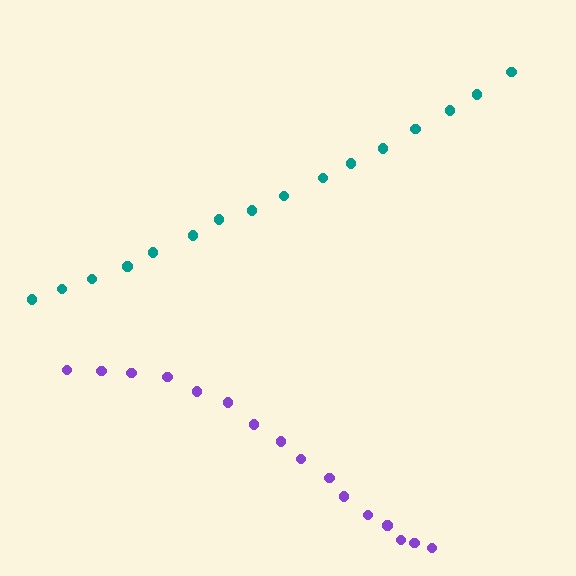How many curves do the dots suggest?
There are 2 distinct paths.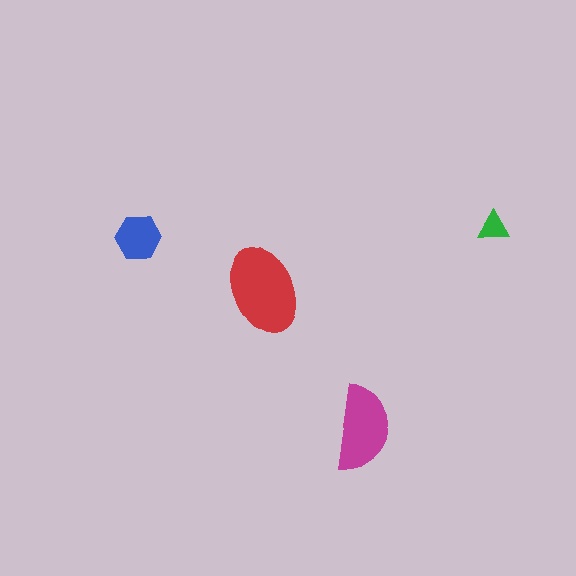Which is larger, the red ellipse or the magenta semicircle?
The red ellipse.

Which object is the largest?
The red ellipse.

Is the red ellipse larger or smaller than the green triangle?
Larger.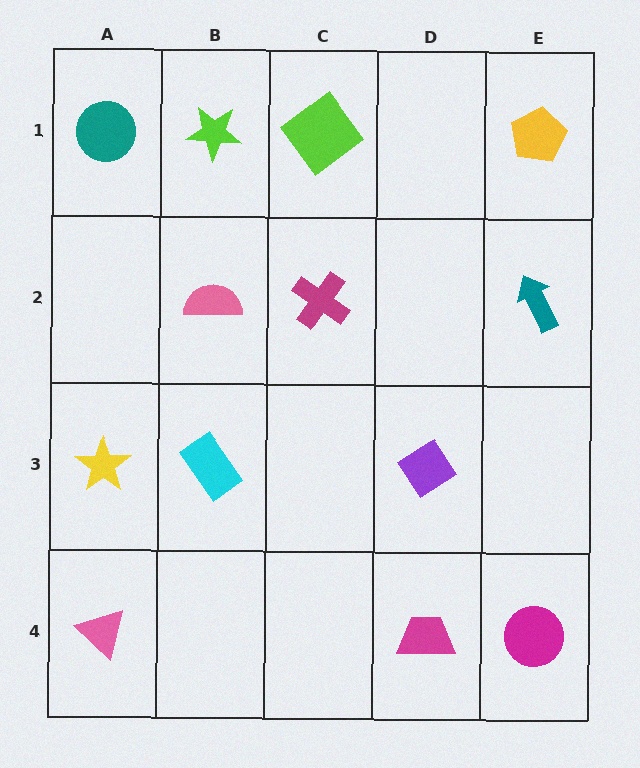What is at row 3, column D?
A purple diamond.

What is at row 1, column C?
A lime diamond.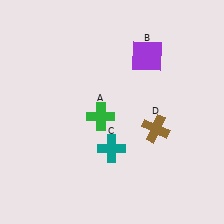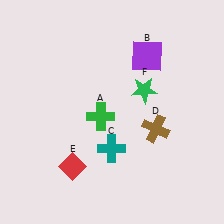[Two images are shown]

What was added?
A red diamond (E), a green star (F) were added in Image 2.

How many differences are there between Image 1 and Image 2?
There are 2 differences between the two images.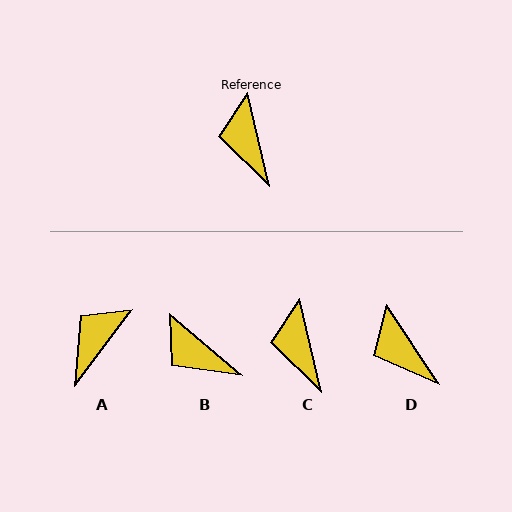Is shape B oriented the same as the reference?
No, it is off by about 37 degrees.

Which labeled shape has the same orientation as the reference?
C.